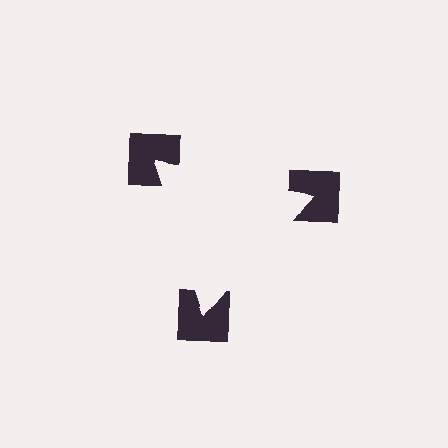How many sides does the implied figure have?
3 sides.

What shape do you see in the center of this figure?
An illusory triangle — its edges are inferred from the aligned wedge cuts in the notched squares, not physically drawn.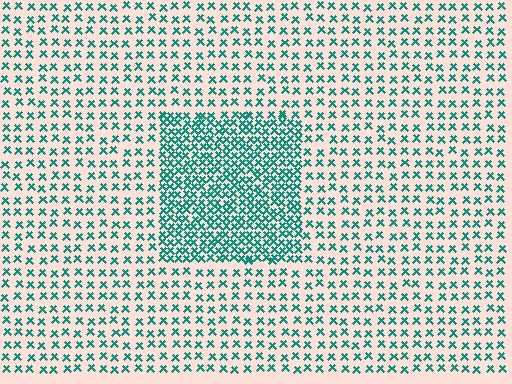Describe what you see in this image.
The image contains small teal elements arranged at two different densities. A rectangle-shaped region is visible where the elements are more densely packed than the surrounding area.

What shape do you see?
I see a rectangle.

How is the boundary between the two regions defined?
The boundary is defined by a change in element density (approximately 2.3x ratio). All elements are the same color, size, and shape.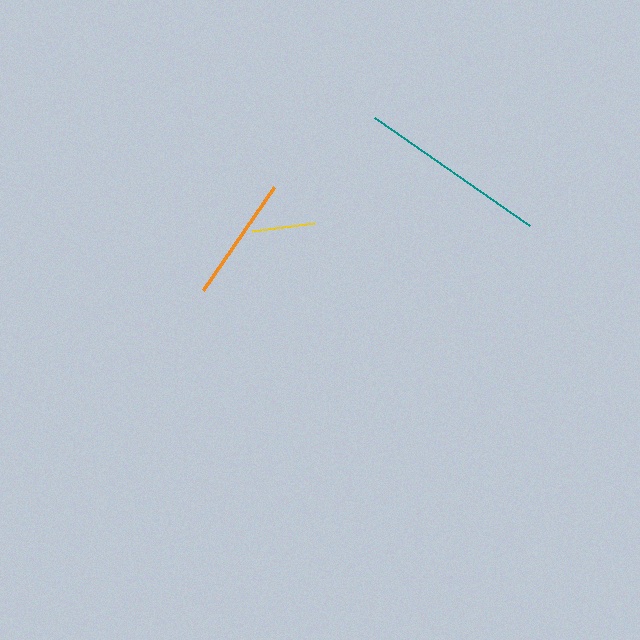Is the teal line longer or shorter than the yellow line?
The teal line is longer than the yellow line.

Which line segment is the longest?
The teal line is the longest at approximately 189 pixels.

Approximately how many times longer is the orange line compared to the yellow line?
The orange line is approximately 2.0 times the length of the yellow line.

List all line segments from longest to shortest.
From longest to shortest: teal, orange, yellow.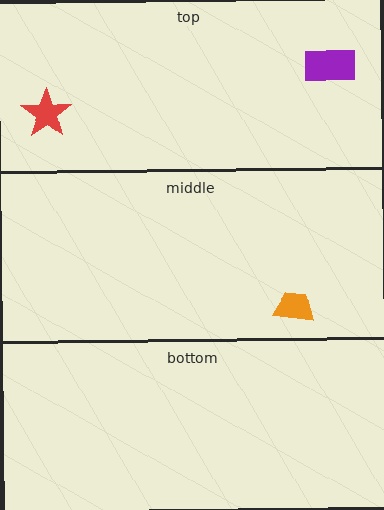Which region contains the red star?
The top region.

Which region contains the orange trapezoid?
The middle region.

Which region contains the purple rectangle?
The top region.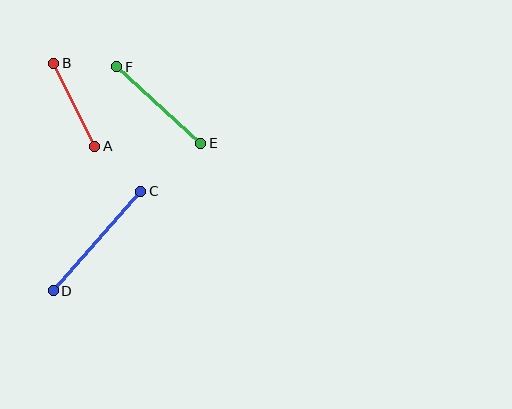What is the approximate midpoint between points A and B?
The midpoint is at approximately (74, 105) pixels.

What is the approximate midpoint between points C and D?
The midpoint is at approximately (97, 241) pixels.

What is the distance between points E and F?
The distance is approximately 114 pixels.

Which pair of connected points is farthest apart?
Points C and D are farthest apart.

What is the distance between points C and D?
The distance is approximately 133 pixels.